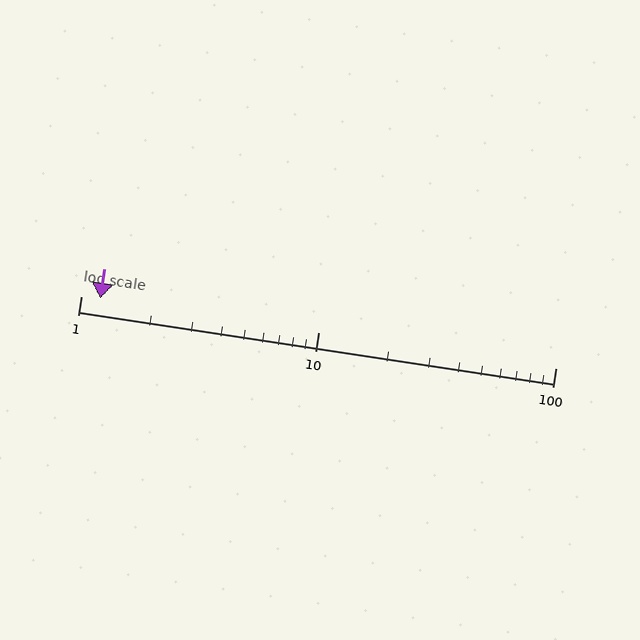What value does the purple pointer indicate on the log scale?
The pointer indicates approximately 1.2.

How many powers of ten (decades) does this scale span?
The scale spans 2 decades, from 1 to 100.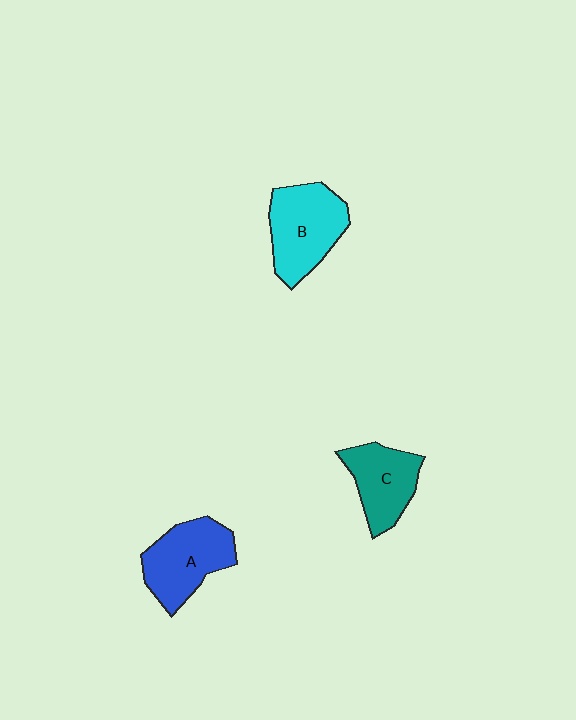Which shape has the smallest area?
Shape C (teal).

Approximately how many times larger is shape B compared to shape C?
Approximately 1.3 times.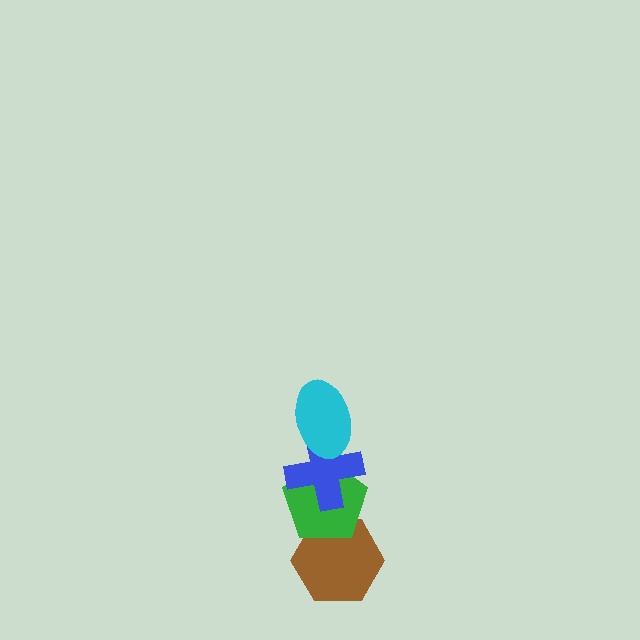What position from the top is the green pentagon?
The green pentagon is 3rd from the top.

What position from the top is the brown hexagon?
The brown hexagon is 4th from the top.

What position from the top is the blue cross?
The blue cross is 2nd from the top.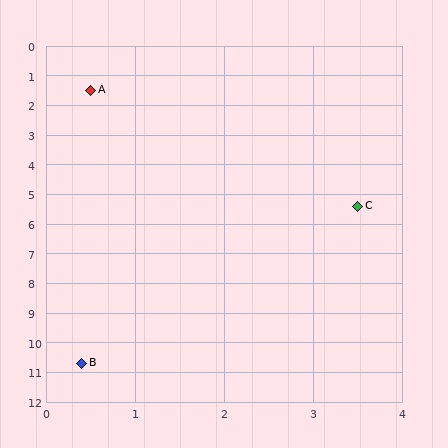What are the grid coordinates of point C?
Point C is at approximately (3.5, 5.4).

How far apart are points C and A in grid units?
Points C and A are about 4.9 grid units apart.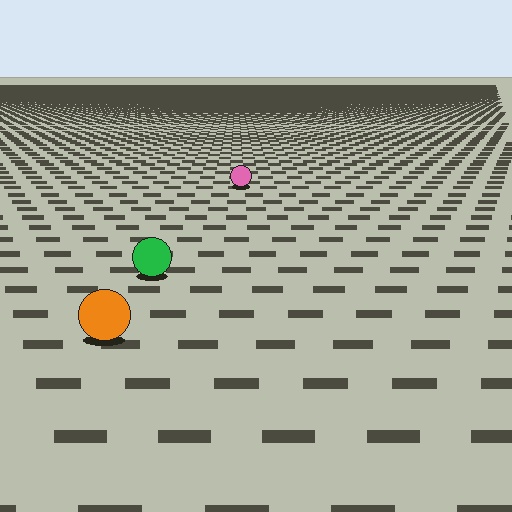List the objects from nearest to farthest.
From nearest to farthest: the orange circle, the green circle, the pink circle.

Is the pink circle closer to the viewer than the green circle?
No. The green circle is closer — you can tell from the texture gradient: the ground texture is coarser near it.